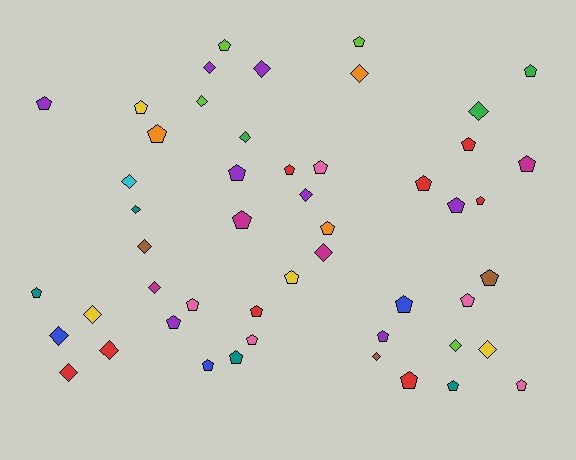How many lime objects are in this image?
There are 4 lime objects.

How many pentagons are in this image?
There are 31 pentagons.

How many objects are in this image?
There are 50 objects.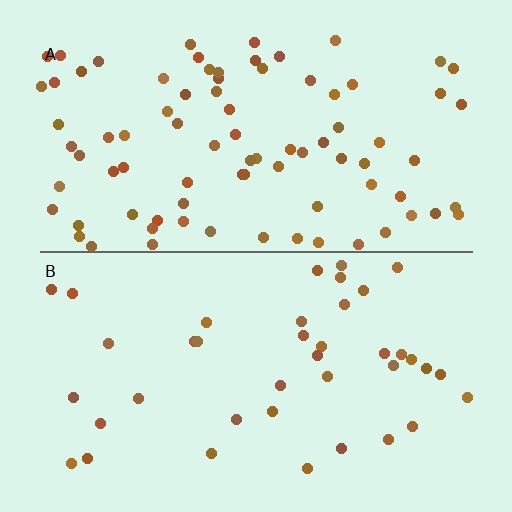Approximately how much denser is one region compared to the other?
Approximately 2.1× — region A over region B.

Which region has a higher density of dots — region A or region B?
A (the top).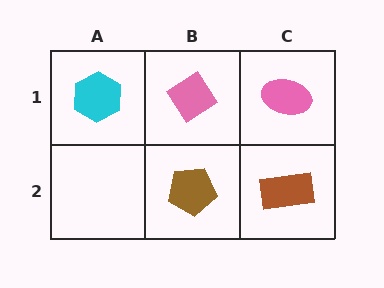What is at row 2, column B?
A brown pentagon.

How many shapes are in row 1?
3 shapes.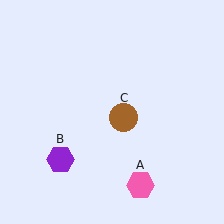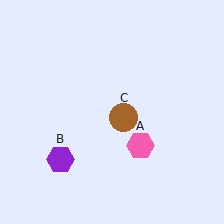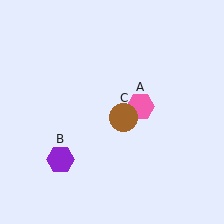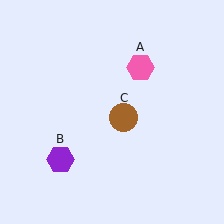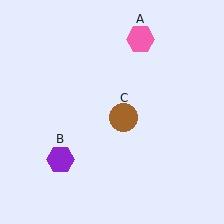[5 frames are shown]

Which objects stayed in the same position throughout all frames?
Purple hexagon (object B) and brown circle (object C) remained stationary.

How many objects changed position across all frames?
1 object changed position: pink hexagon (object A).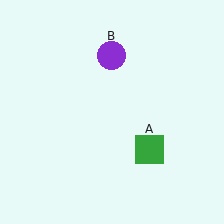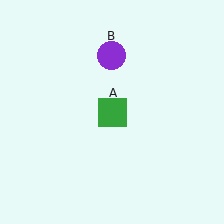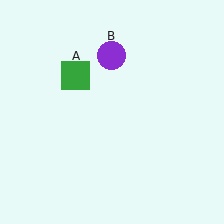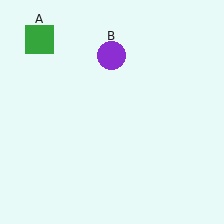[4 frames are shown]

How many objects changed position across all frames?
1 object changed position: green square (object A).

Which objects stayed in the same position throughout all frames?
Purple circle (object B) remained stationary.